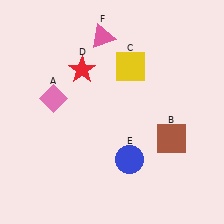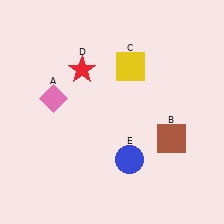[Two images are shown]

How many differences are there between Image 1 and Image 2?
There is 1 difference between the two images.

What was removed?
The pink triangle (F) was removed in Image 2.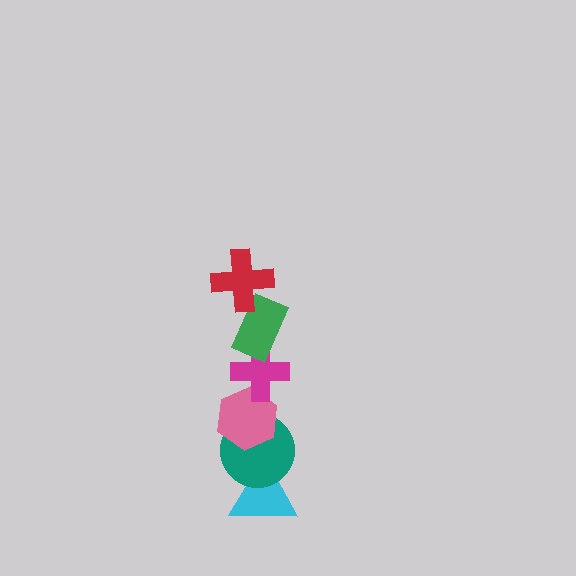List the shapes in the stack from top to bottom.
From top to bottom: the red cross, the green rectangle, the magenta cross, the pink hexagon, the teal circle, the cyan triangle.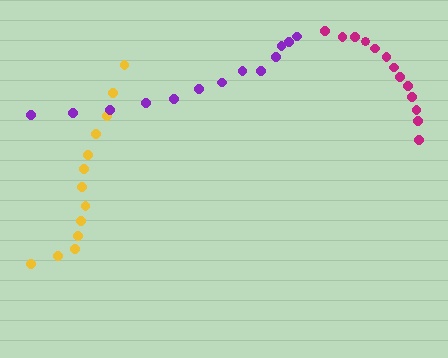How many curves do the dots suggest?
There are 3 distinct paths.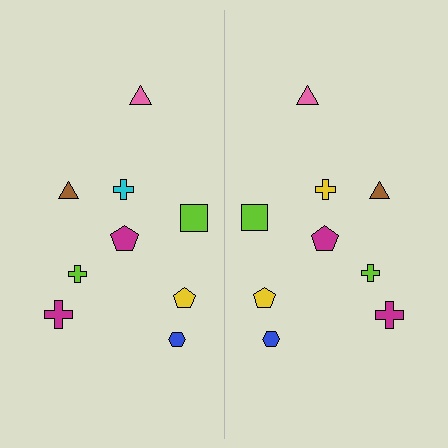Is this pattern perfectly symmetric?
No, the pattern is not perfectly symmetric. The yellow cross on the right side breaks the symmetry — its mirror counterpart is cyan.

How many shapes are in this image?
There are 18 shapes in this image.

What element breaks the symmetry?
The yellow cross on the right side breaks the symmetry — its mirror counterpart is cyan.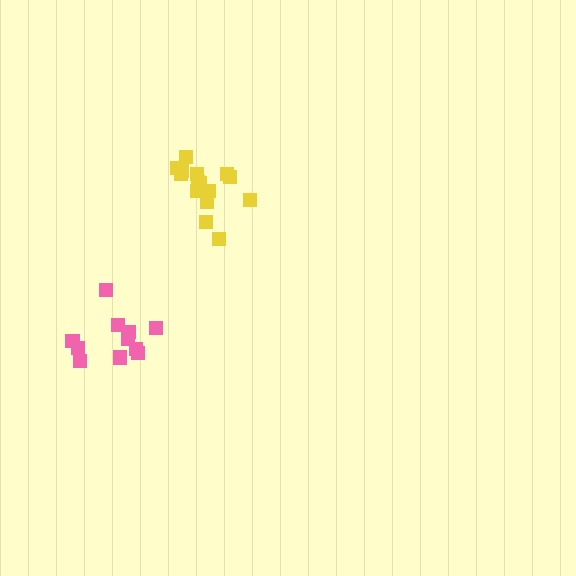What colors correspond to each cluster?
The clusters are colored: yellow, pink.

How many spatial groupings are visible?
There are 2 spatial groupings.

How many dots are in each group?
Group 1: 15 dots, Group 2: 11 dots (26 total).